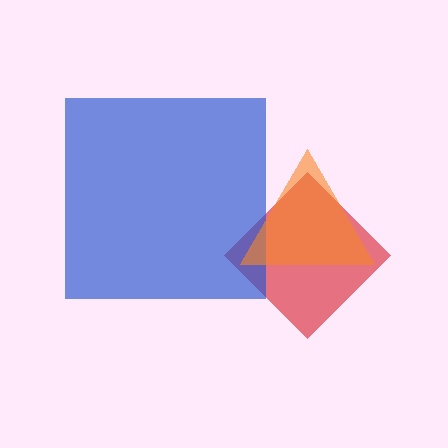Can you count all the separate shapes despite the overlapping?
Yes, there are 3 separate shapes.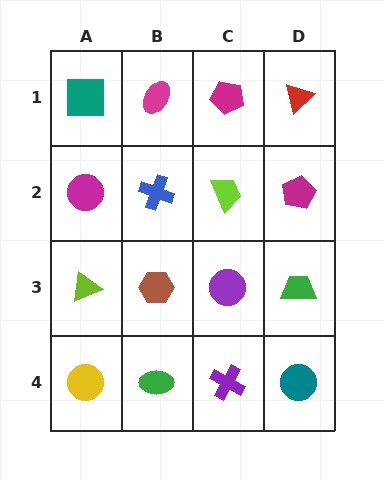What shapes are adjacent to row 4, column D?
A green trapezoid (row 3, column D), a purple cross (row 4, column C).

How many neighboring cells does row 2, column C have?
4.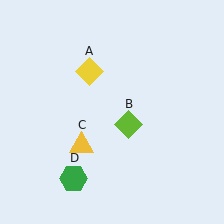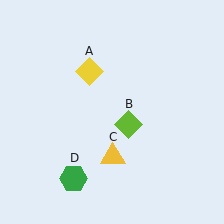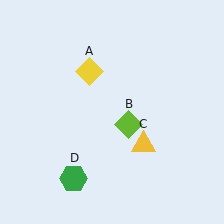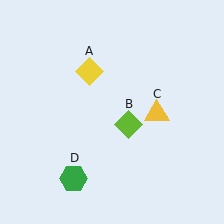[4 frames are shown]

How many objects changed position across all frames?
1 object changed position: yellow triangle (object C).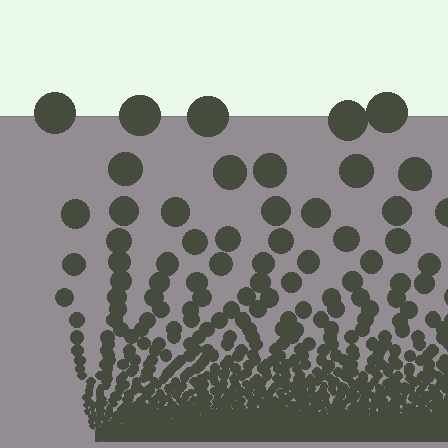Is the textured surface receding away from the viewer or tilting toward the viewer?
The surface appears to tilt toward the viewer. Texture elements get larger and sparser toward the top.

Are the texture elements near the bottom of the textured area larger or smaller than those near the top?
Smaller. The gradient is inverted — elements near the bottom are smaller and denser.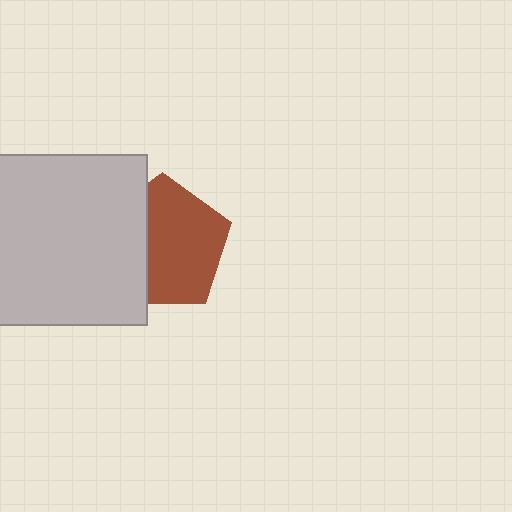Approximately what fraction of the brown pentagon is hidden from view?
Roughly 35% of the brown pentagon is hidden behind the light gray square.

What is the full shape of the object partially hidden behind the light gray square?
The partially hidden object is a brown pentagon.